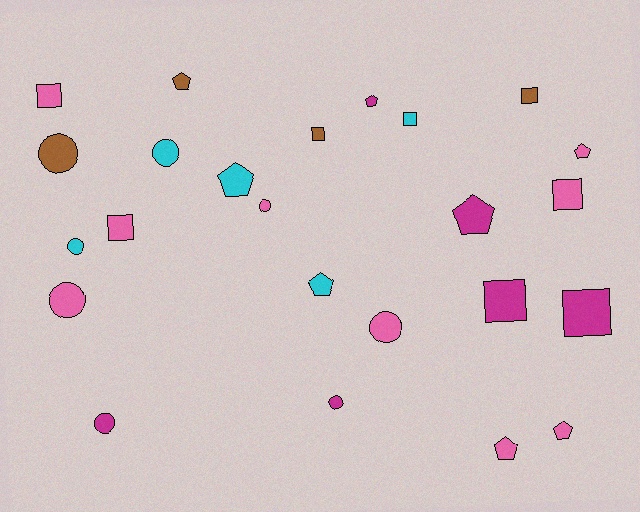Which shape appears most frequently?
Square, with 8 objects.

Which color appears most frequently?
Pink, with 9 objects.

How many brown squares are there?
There are 2 brown squares.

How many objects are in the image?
There are 24 objects.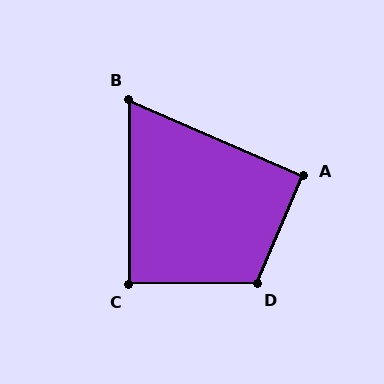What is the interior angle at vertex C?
Approximately 89 degrees (approximately right).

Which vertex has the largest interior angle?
D, at approximately 114 degrees.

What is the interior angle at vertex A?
Approximately 91 degrees (approximately right).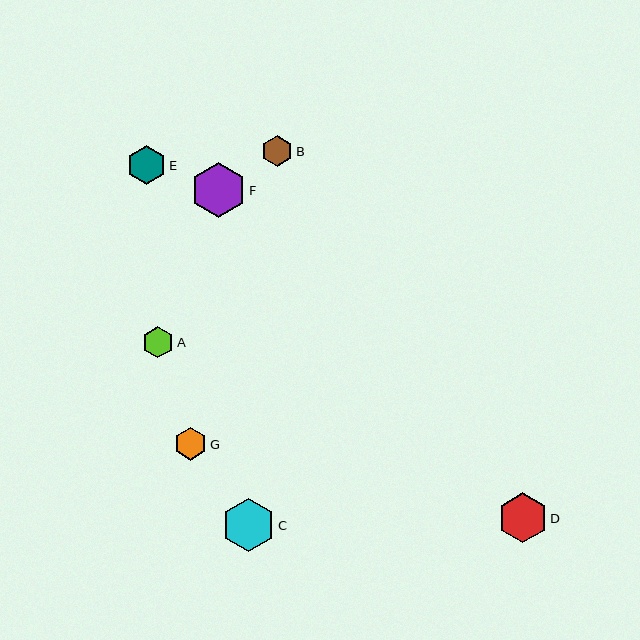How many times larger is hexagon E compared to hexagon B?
Hexagon E is approximately 1.2 times the size of hexagon B.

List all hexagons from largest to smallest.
From largest to smallest: F, C, D, E, G, A, B.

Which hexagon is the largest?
Hexagon F is the largest with a size of approximately 55 pixels.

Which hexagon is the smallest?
Hexagon B is the smallest with a size of approximately 31 pixels.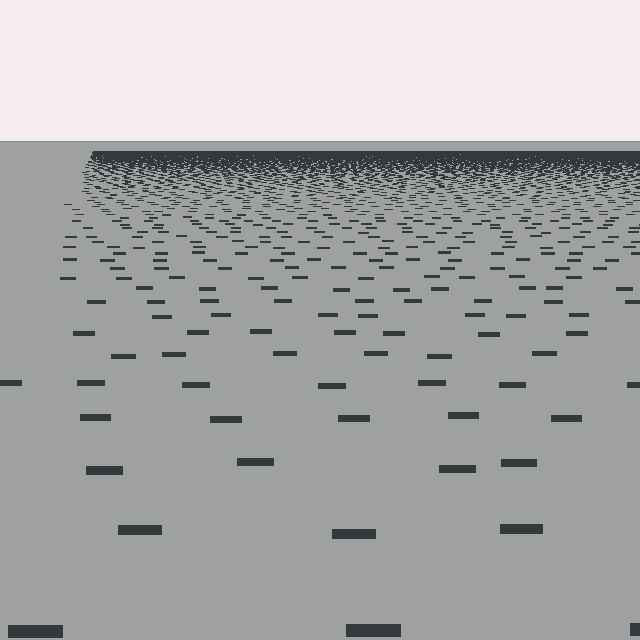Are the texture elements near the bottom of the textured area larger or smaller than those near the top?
Larger. Near the bottom, elements are closer to the viewer and appear at a bigger on-screen size.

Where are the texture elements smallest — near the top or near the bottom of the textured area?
Near the top.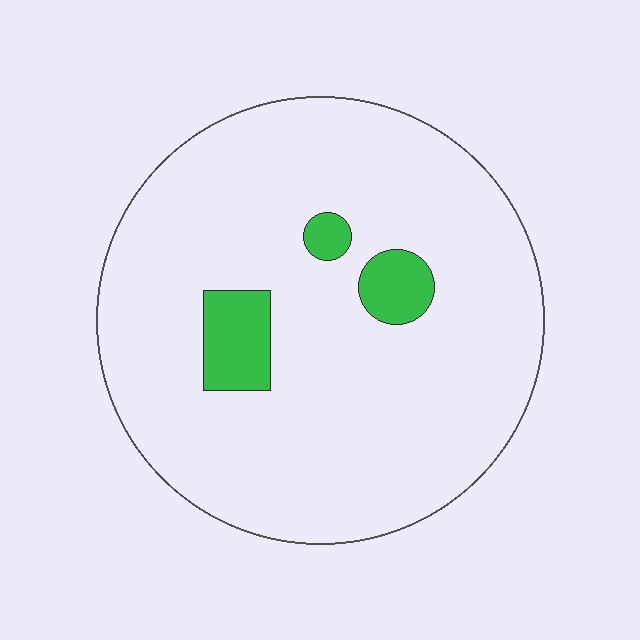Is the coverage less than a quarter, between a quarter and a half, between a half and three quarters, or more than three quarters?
Less than a quarter.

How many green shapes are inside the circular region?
3.